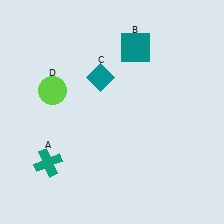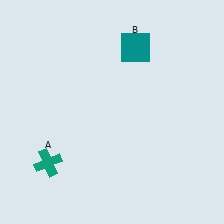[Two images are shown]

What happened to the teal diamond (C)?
The teal diamond (C) was removed in Image 2. It was in the top-left area of Image 1.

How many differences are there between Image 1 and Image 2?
There are 2 differences between the two images.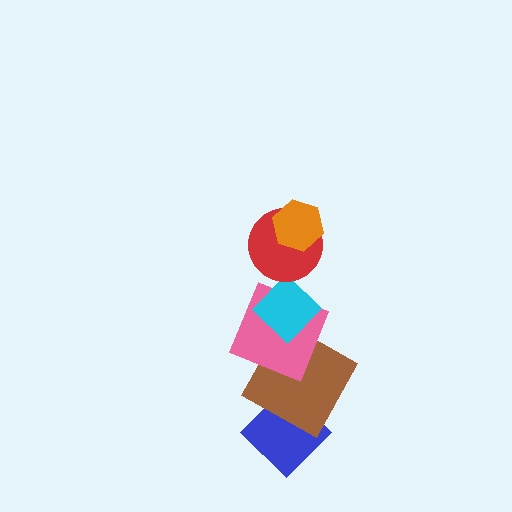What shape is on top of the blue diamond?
The brown square is on top of the blue diamond.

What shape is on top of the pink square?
The cyan diamond is on top of the pink square.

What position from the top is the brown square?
The brown square is 5th from the top.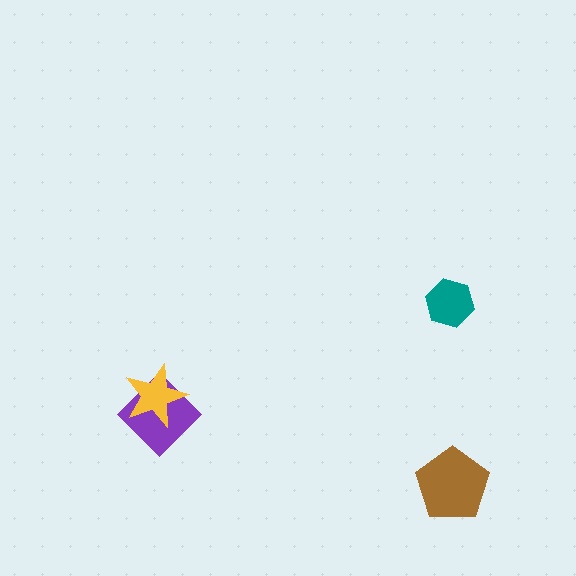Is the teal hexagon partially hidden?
No, no other shape covers it.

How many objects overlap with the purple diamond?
1 object overlaps with the purple diamond.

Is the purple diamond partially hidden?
Yes, it is partially covered by another shape.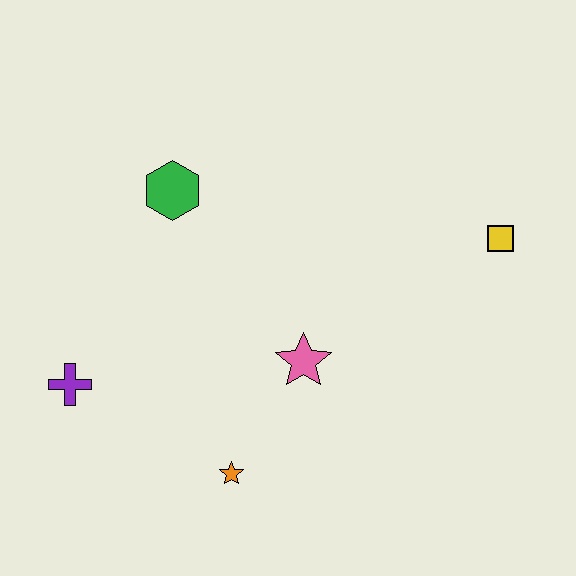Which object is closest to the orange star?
The pink star is closest to the orange star.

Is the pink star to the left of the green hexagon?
No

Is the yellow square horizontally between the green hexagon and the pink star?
No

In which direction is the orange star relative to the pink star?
The orange star is below the pink star.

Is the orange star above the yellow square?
No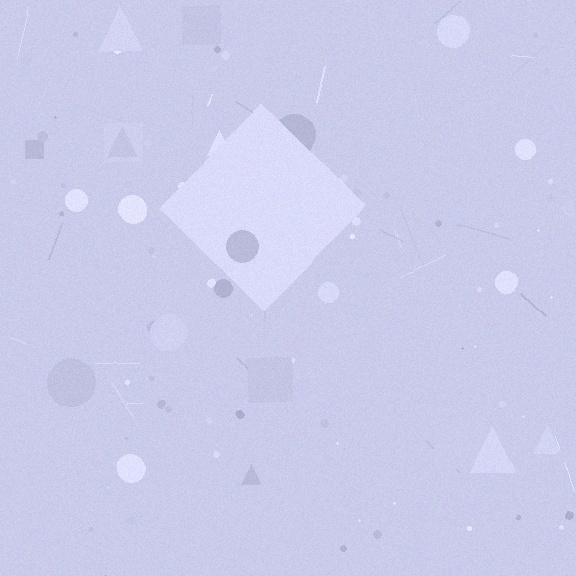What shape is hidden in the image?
A diamond is hidden in the image.